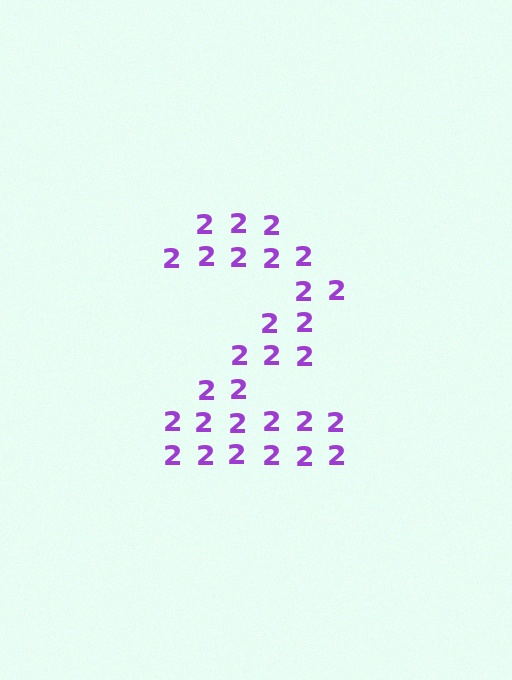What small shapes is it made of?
It is made of small digit 2's.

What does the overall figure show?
The overall figure shows the digit 2.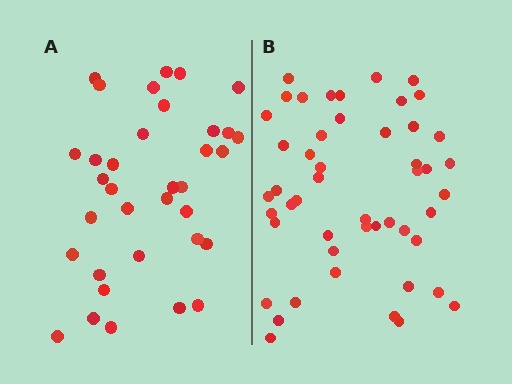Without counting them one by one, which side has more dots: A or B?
Region B (the right region) has more dots.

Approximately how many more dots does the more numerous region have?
Region B has approximately 15 more dots than region A.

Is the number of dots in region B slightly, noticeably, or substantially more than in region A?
Region B has noticeably more, but not dramatically so. The ratio is roughly 1.4 to 1.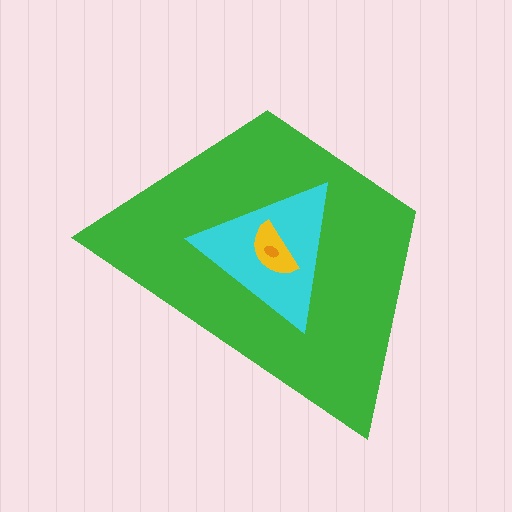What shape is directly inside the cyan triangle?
The yellow semicircle.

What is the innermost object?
The orange ellipse.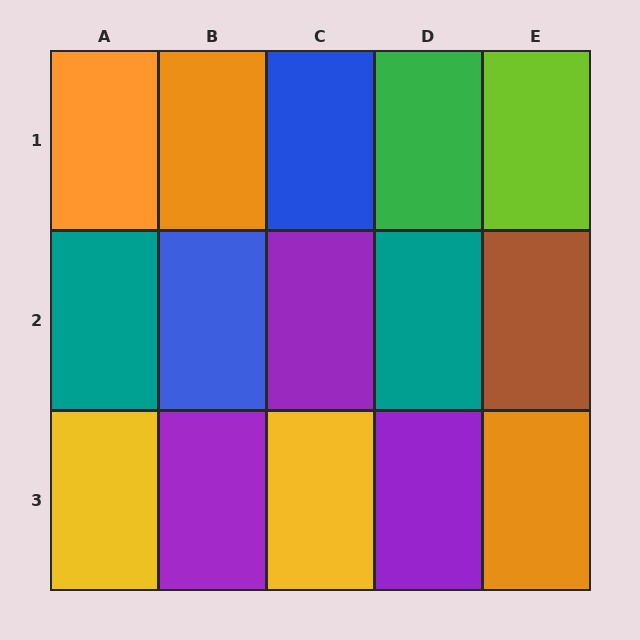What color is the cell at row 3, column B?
Purple.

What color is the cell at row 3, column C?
Yellow.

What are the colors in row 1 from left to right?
Orange, orange, blue, green, lime.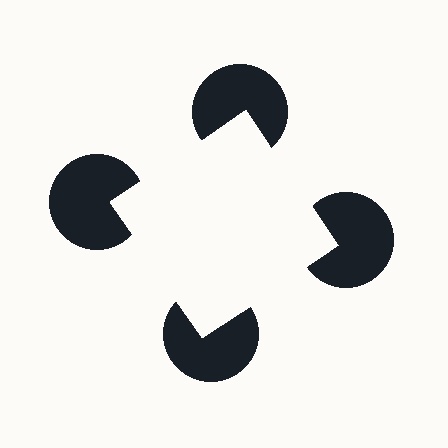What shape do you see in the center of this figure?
An illusory square — its edges are inferred from the aligned wedge cuts in the pac-man discs, not physically drawn.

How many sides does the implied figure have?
4 sides.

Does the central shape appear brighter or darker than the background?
It typically appears slightly brighter than the background, even though no actual brightness change is drawn.